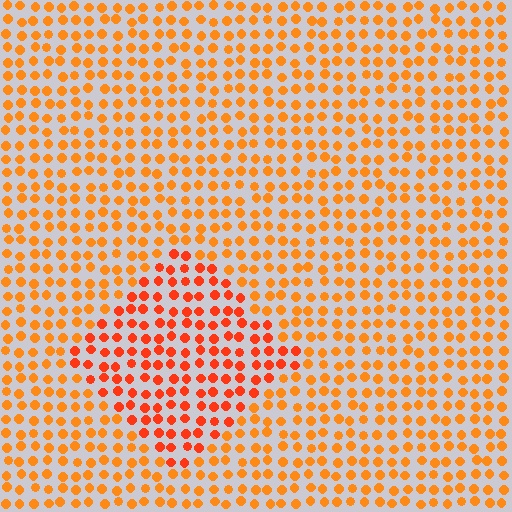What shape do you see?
I see a diamond.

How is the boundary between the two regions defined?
The boundary is defined purely by a slight shift in hue (about 21 degrees). Spacing, size, and orientation are identical on both sides.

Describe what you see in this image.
The image is filled with small orange elements in a uniform arrangement. A diamond-shaped region is visible where the elements are tinted to a slightly different hue, forming a subtle color boundary.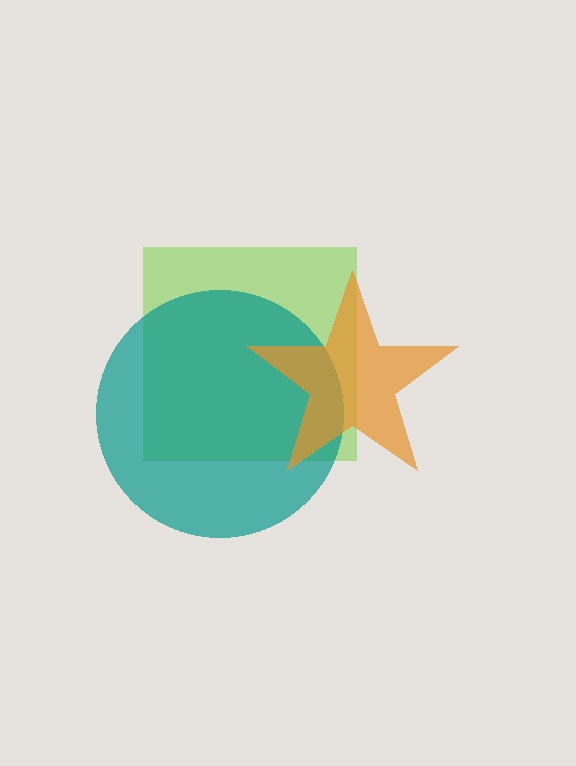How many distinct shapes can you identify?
There are 3 distinct shapes: a lime square, a teal circle, an orange star.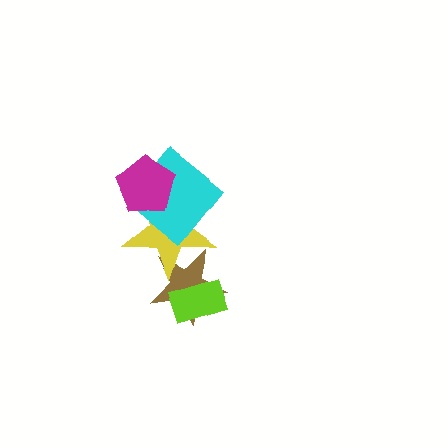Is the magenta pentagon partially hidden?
No, no other shape covers it.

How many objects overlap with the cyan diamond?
2 objects overlap with the cyan diamond.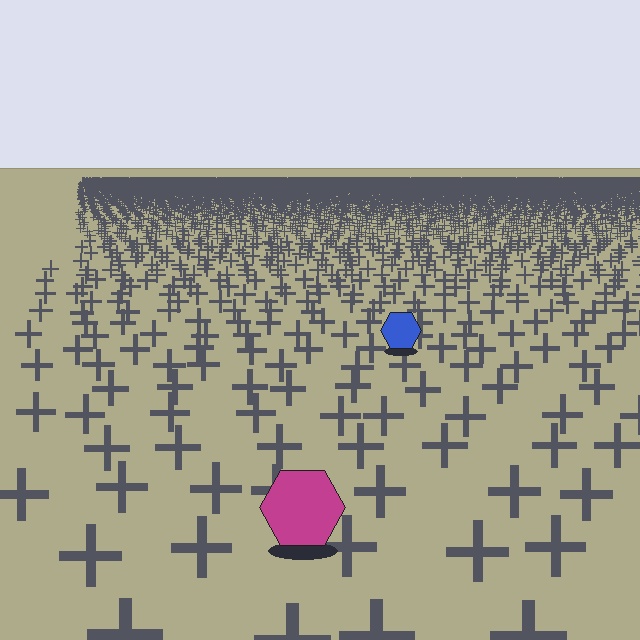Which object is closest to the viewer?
The magenta hexagon is closest. The texture marks near it are larger and more spread out.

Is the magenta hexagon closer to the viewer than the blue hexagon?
Yes. The magenta hexagon is closer — you can tell from the texture gradient: the ground texture is coarser near it.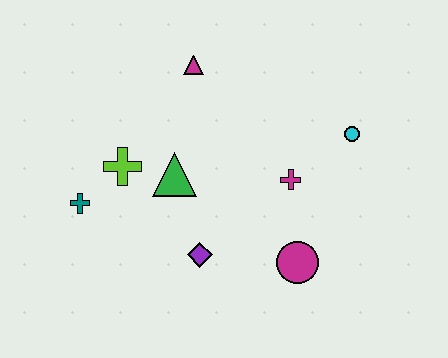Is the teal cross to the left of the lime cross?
Yes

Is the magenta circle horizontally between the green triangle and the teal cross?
No